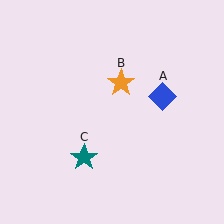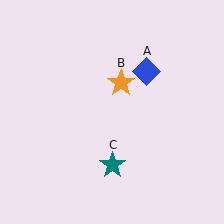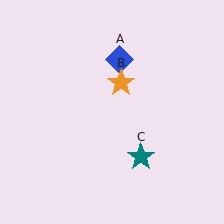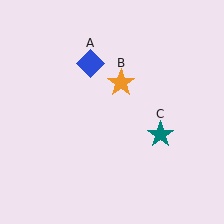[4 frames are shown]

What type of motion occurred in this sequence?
The blue diamond (object A), teal star (object C) rotated counterclockwise around the center of the scene.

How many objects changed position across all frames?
2 objects changed position: blue diamond (object A), teal star (object C).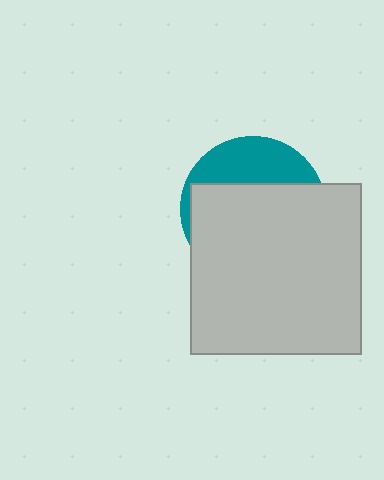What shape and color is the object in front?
The object in front is a light gray square.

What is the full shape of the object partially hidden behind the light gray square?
The partially hidden object is a teal circle.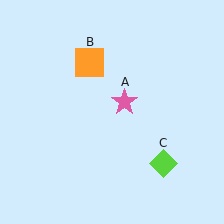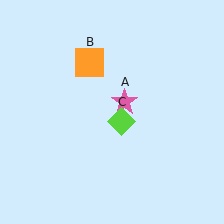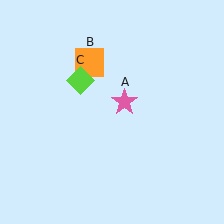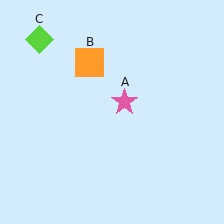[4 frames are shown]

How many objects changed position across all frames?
1 object changed position: lime diamond (object C).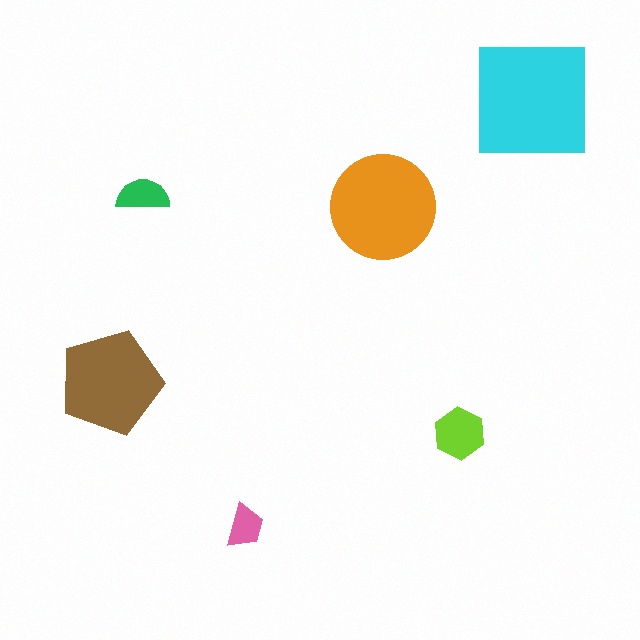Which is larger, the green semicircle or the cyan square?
The cyan square.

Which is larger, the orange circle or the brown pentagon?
The orange circle.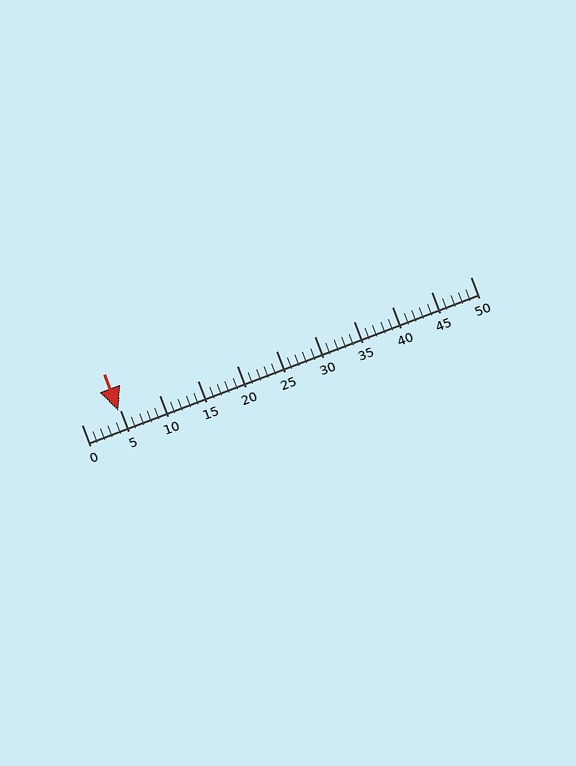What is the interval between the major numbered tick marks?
The major tick marks are spaced 5 units apart.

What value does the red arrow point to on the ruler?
The red arrow points to approximately 5.